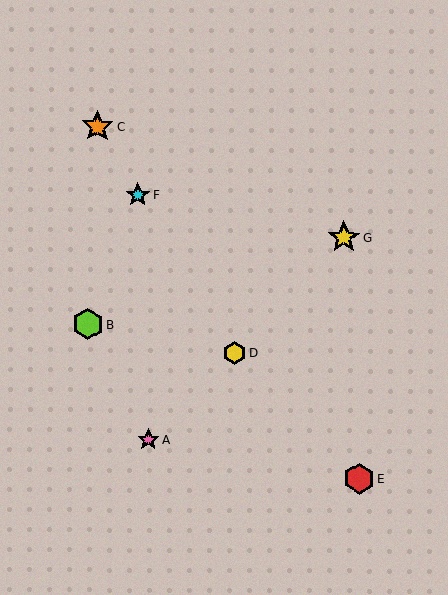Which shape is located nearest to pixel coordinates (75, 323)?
The lime hexagon (labeled B) at (88, 324) is nearest to that location.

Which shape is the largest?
The orange star (labeled C) is the largest.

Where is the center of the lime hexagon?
The center of the lime hexagon is at (88, 324).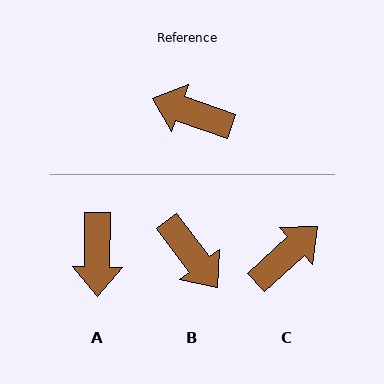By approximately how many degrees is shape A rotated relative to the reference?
Approximately 110 degrees counter-clockwise.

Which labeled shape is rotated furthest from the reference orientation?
B, about 147 degrees away.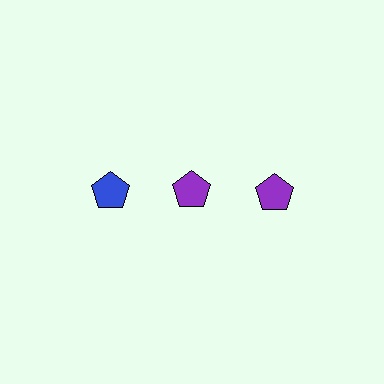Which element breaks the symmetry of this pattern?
The blue pentagon in the top row, leftmost column breaks the symmetry. All other shapes are purple pentagons.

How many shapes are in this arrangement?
There are 3 shapes arranged in a grid pattern.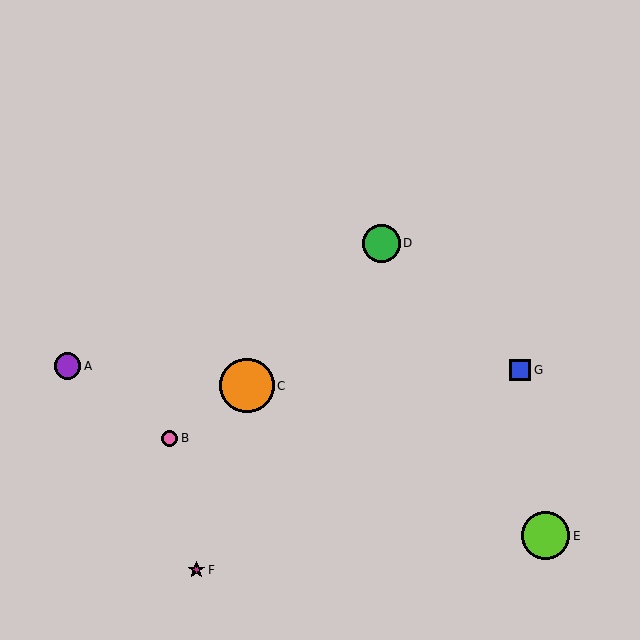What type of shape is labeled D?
Shape D is a green circle.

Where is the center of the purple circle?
The center of the purple circle is at (68, 366).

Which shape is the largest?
The orange circle (labeled C) is the largest.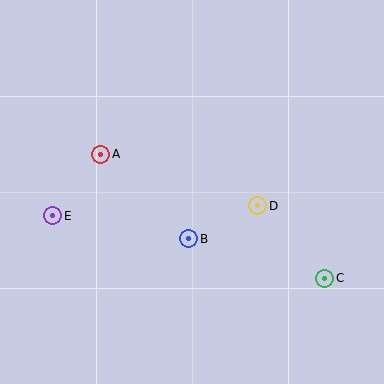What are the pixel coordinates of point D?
Point D is at (258, 206).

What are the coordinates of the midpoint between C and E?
The midpoint between C and E is at (189, 247).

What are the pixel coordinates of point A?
Point A is at (101, 154).